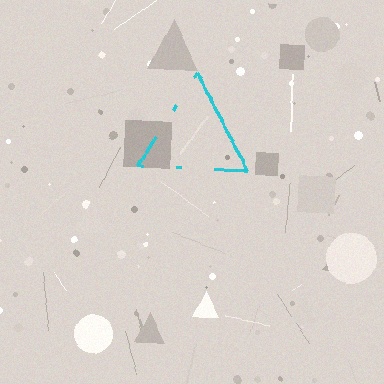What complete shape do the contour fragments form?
The contour fragments form a triangle.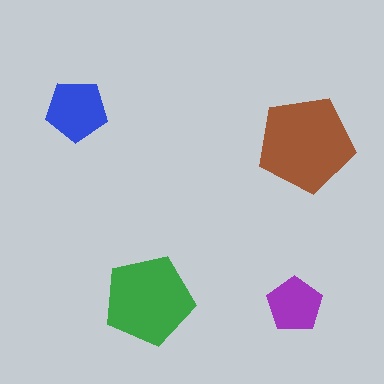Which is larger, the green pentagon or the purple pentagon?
The green one.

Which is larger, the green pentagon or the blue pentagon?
The green one.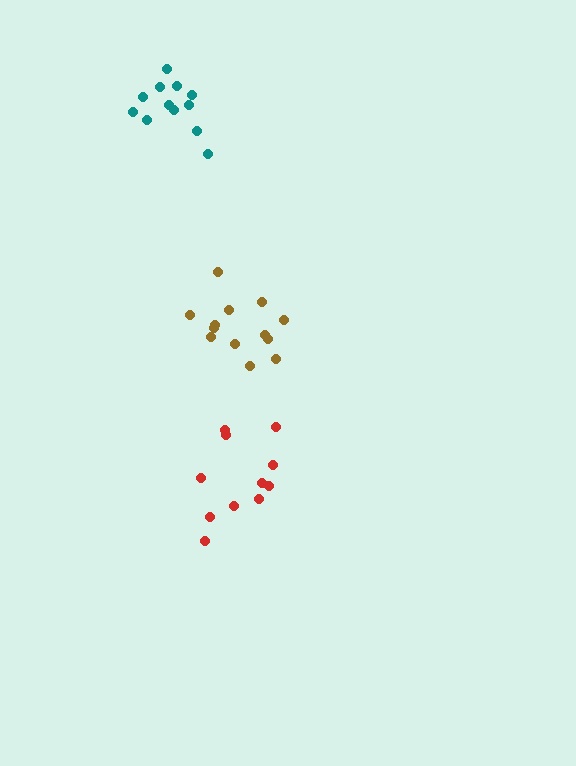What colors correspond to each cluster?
The clusters are colored: brown, red, teal.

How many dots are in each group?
Group 1: 13 dots, Group 2: 11 dots, Group 3: 12 dots (36 total).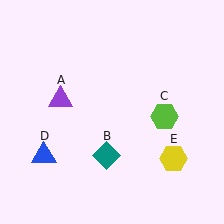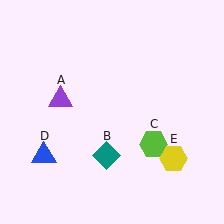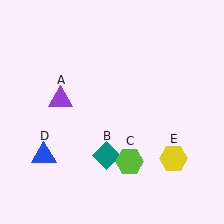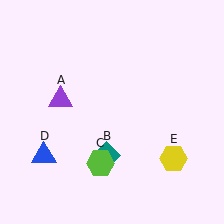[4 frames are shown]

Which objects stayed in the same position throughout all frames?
Purple triangle (object A) and teal diamond (object B) and blue triangle (object D) and yellow hexagon (object E) remained stationary.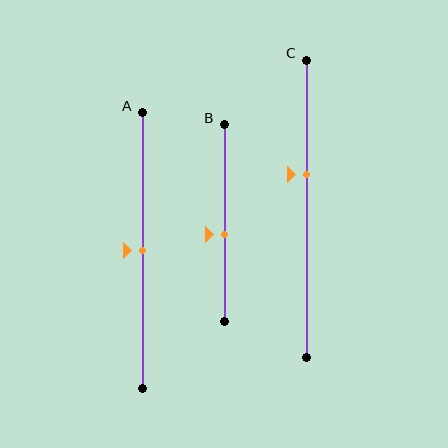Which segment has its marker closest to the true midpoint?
Segment A has its marker closest to the true midpoint.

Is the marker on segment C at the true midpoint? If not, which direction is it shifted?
No, the marker on segment C is shifted upward by about 12% of the segment length.